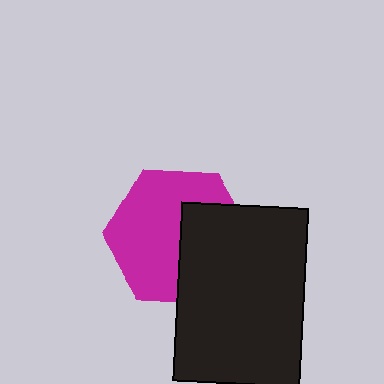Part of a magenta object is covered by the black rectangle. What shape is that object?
It is a hexagon.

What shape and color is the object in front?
The object in front is a black rectangle.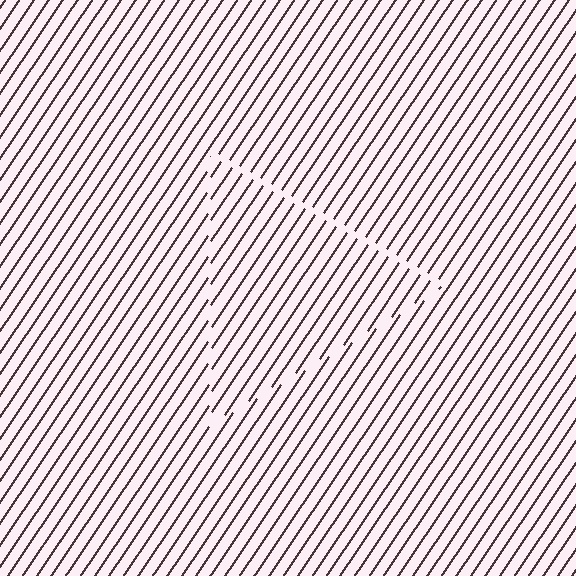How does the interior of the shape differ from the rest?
The interior of the shape contains the same grating, shifted by half a period — the contour is defined by the phase discontinuity where line-ends from the inner and outer gratings abut.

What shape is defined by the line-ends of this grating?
An illusory triangle. The interior of the shape contains the same grating, shifted by half a period — the contour is defined by the phase discontinuity where line-ends from the inner and outer gratings abut.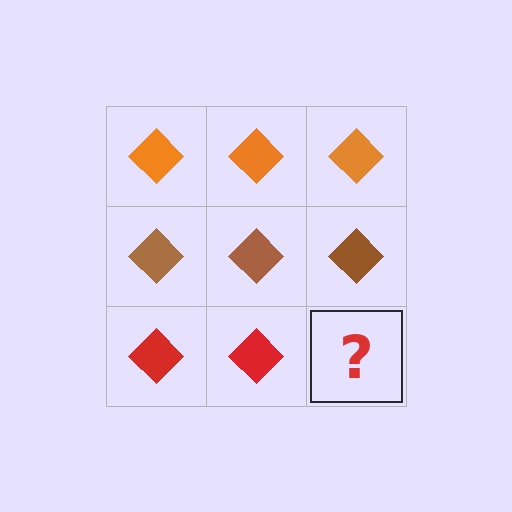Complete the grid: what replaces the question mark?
The question mark should be replaced with a red diamond.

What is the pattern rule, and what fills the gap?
The rule is that each row has a consistent color. The gap should be filled with a red diamond.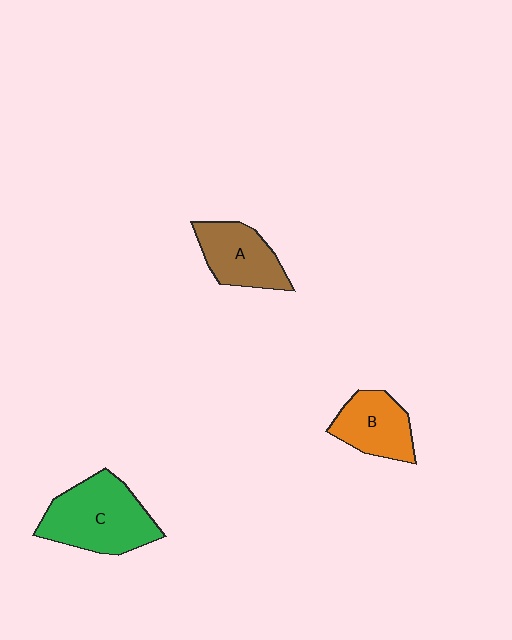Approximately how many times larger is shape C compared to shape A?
Approximately 1.5 times.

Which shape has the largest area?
Shape C (green).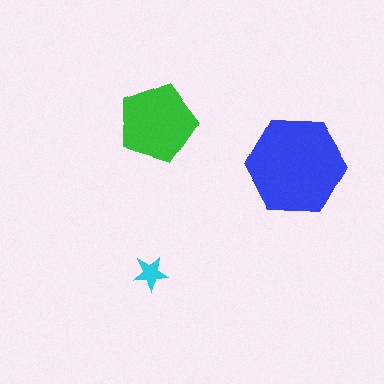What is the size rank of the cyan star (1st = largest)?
3rd.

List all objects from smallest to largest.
The cyan star, the green pentagon, the blue hexagon.